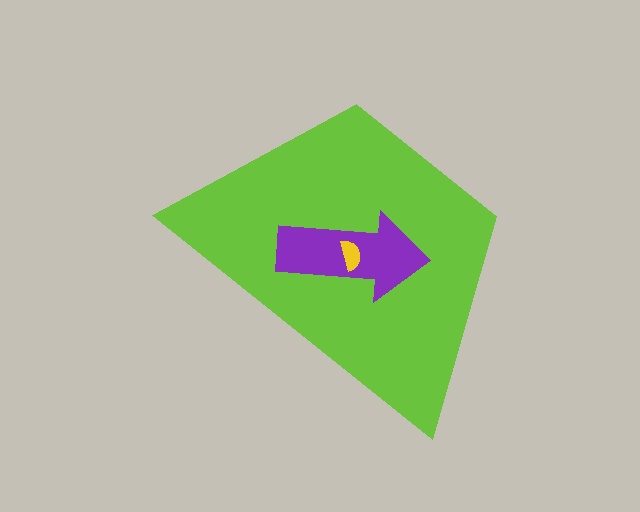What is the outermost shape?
The lime trapezoid.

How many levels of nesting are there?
3.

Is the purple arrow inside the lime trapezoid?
Yes.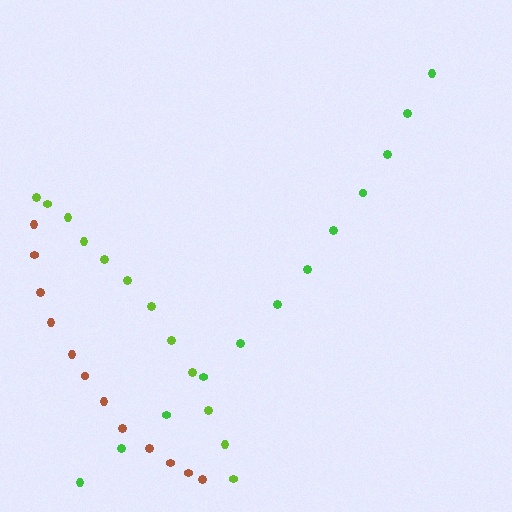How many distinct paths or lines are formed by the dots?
There are 3 distinct paths.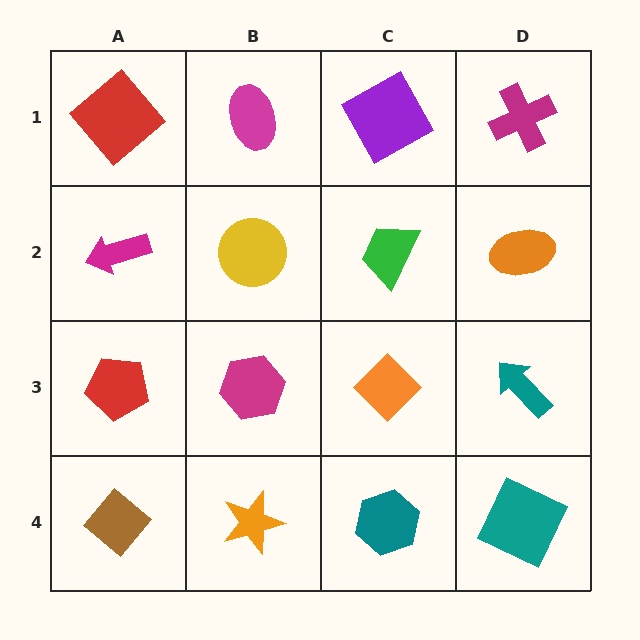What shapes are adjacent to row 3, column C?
A green trapezoid (row 2, column C), a teal hexagon (row 4, column C), a magenta hexagon (row 3, column B), a teal arrow (row 3, column D).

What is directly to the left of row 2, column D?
A green trapezoid.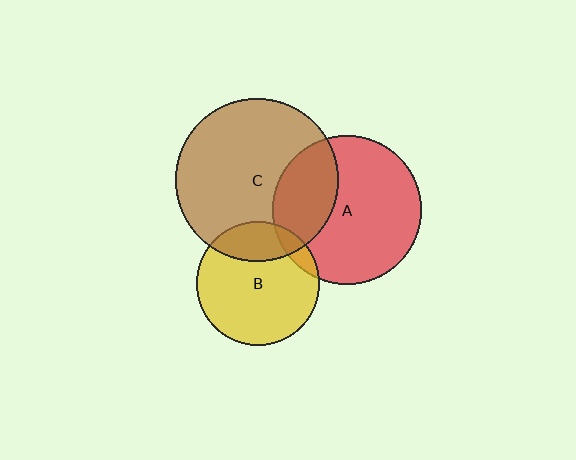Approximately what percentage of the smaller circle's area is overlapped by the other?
Approximately 10%.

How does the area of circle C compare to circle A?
Approximately 1.2 times.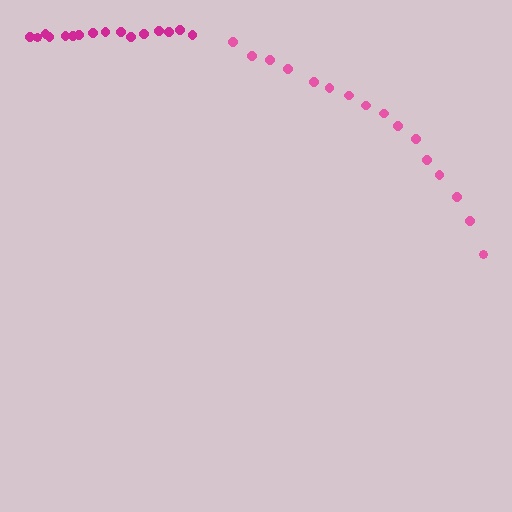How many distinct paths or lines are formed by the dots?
There are 2 distinct paths.